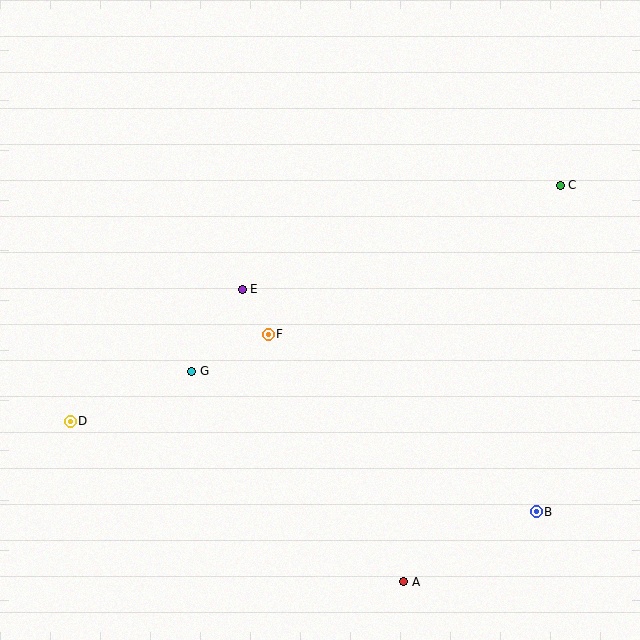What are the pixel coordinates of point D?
Point D is at (70, 421).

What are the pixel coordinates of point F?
Point F is at (268, 334).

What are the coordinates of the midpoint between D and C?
The midpoint between D and C is at (315, 303).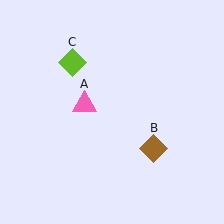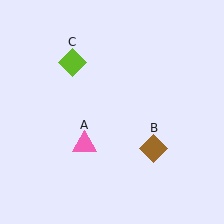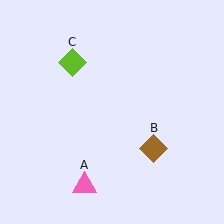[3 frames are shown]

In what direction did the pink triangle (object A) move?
The pink triangle (object A) moved down.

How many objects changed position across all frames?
1 object changed position: pink triangle (object A).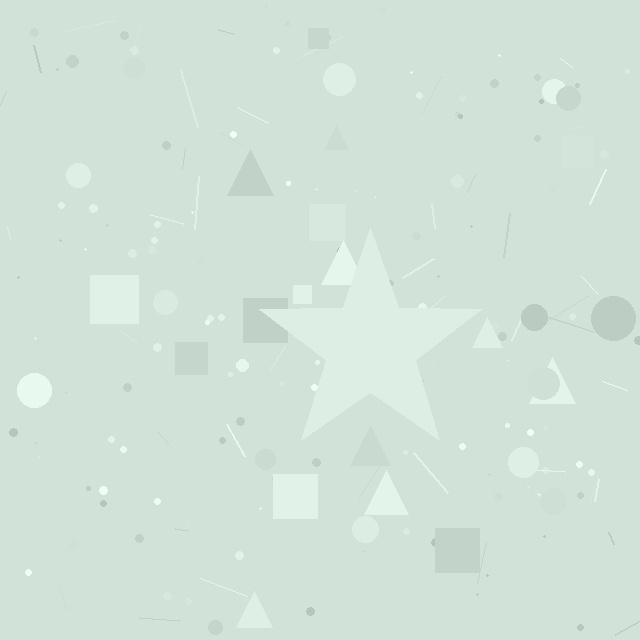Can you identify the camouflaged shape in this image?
The camouflaged shape is a star.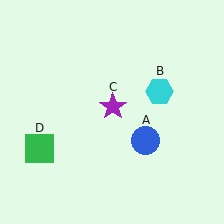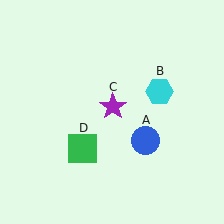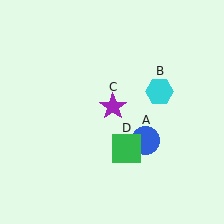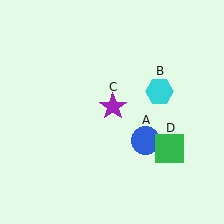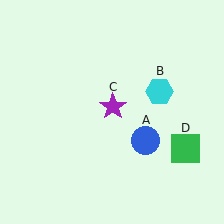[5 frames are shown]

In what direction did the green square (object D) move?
The green square (object D) moved right.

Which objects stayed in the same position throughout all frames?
Blue circle (object A) and cyan hexagon (object B) and purple star (object C) remained stationary.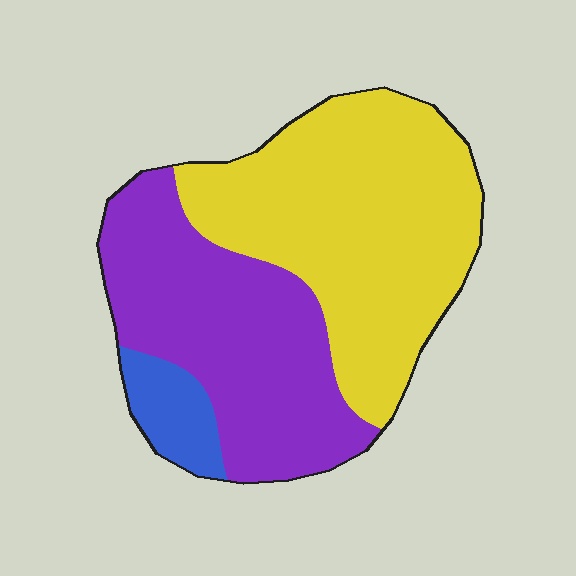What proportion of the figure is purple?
Purple covers around 40% of the figure.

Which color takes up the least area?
Blue, at roughly 10%.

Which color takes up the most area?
Yellow, at roughly 50%.